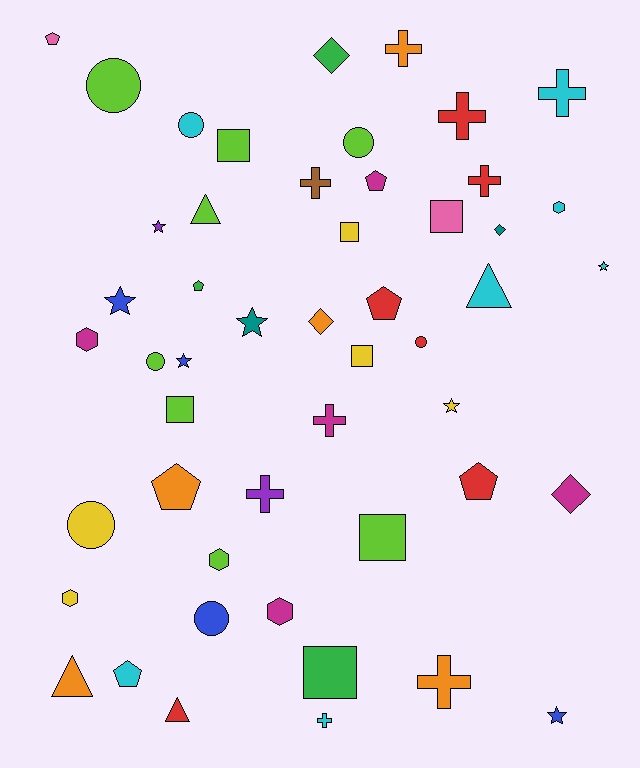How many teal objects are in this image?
There are 2 teal objects.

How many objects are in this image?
There are 50 objects.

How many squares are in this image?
There are 7 squares.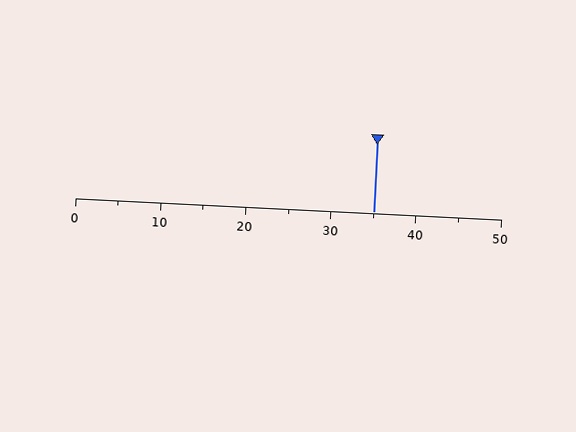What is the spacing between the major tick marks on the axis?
The major ticks are spaced 10 apart.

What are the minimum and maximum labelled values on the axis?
The axis runs from 0 to 50.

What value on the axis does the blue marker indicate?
The marker indicates approximately 35.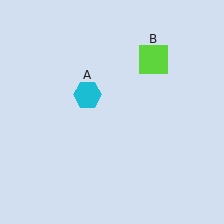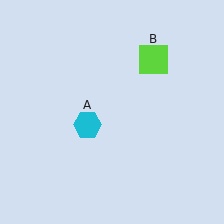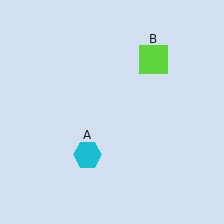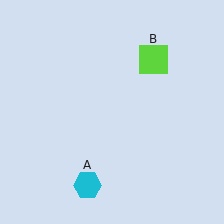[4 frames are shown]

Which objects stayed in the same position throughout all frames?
Lime square (object B) remained stationary.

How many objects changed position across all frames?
1 object changed position: cyan hexagon (object A).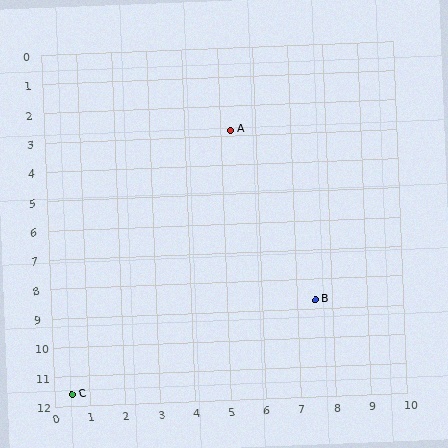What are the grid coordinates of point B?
Point B is at approximately (7.5, 8.7).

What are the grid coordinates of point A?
Point A is at approximately (5.3, 2.8).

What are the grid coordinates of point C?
Point C is at approximately (0.5, 11.6).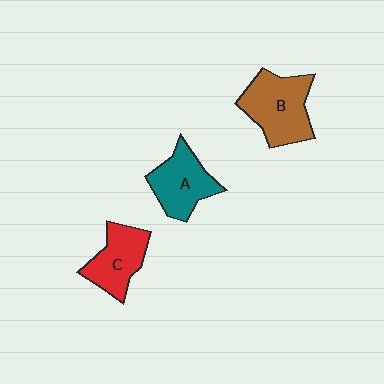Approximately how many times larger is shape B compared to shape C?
Approximately 1.3 times.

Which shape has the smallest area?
Shape C (red).